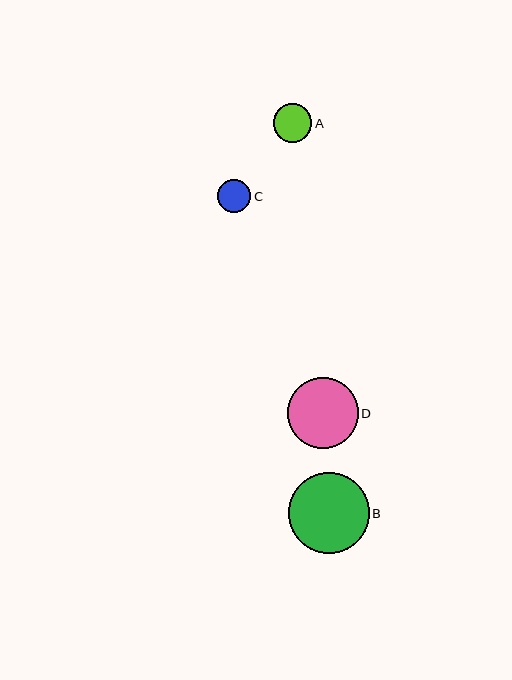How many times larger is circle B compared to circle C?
Circle B is approximately 2.5 times the size of circle C.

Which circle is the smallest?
Circle C is the smallest with a size of approximately 33 pixels.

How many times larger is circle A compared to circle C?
Circle A is approximately 1.2 times the size of circle C.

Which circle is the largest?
Circle B is the largest with a size of approximately 81 pixels.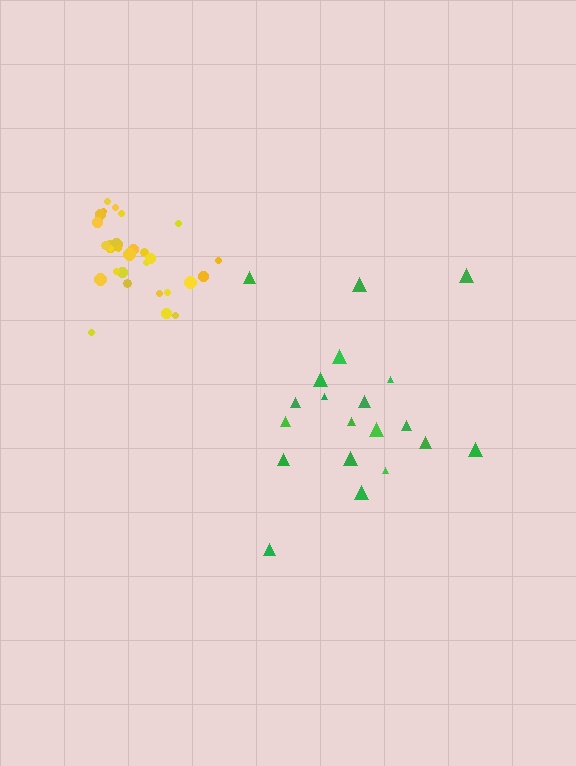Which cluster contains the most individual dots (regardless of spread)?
Yellow (29).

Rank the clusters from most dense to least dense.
yellow, green.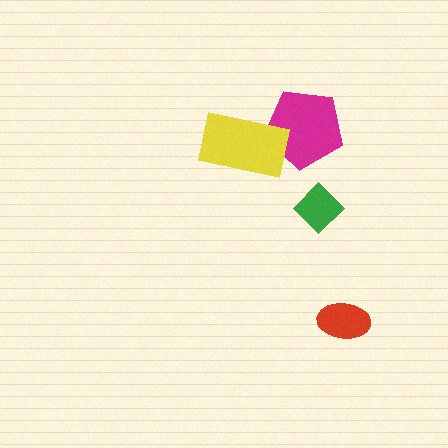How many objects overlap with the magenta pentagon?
1 object overlaps with the magenta pentagon.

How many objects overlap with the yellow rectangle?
1 object overlaps with the yellow rectangle.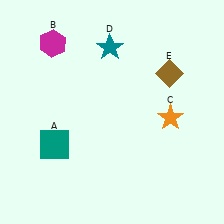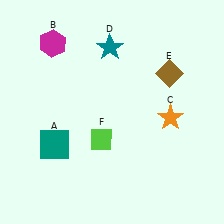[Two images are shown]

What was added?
A lime diamond (F) was added in Image 2.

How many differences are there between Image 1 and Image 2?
There is 1 difference between the two images.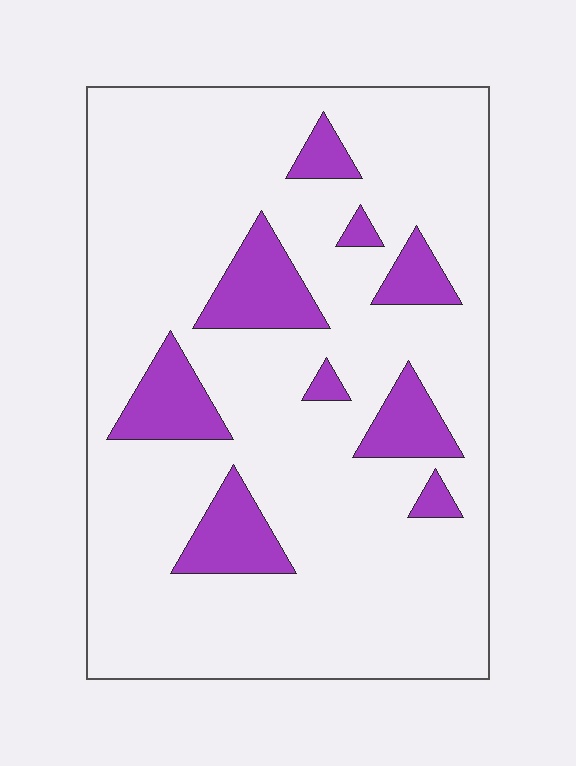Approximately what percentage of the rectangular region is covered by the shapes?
Approximately 15%.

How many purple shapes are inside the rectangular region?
9.